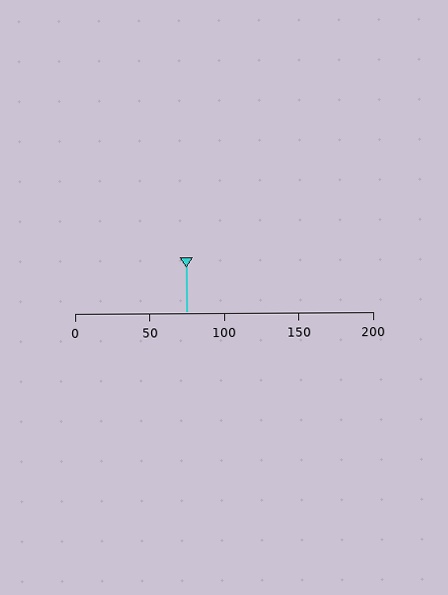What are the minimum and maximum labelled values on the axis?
The axis runs from 0 to 200.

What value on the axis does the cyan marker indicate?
The marker indicates approximately 75.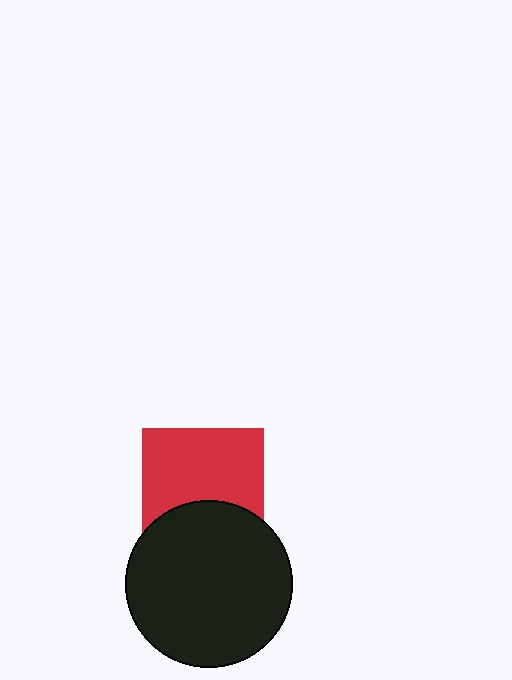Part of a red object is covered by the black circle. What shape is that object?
It is a square.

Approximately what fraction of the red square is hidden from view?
Roughly 34% of the red square is hidden behind the black circle.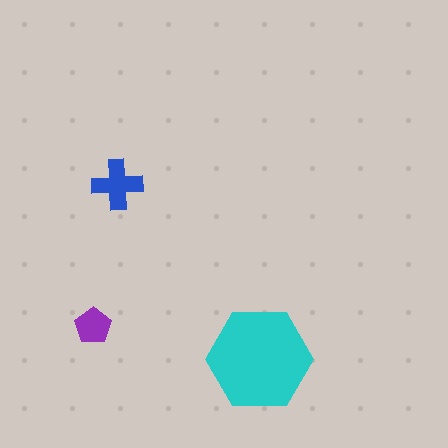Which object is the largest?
The cyan hexagon.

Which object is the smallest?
The purple pentagon.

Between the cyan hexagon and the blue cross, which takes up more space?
The cyan hexagon.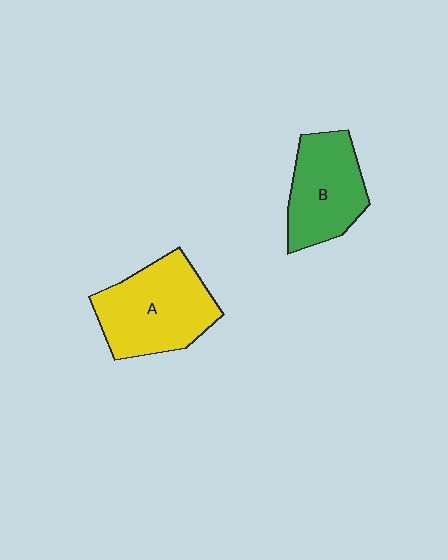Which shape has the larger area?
Shape A (yellow).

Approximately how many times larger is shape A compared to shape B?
Approximately 1.2 times.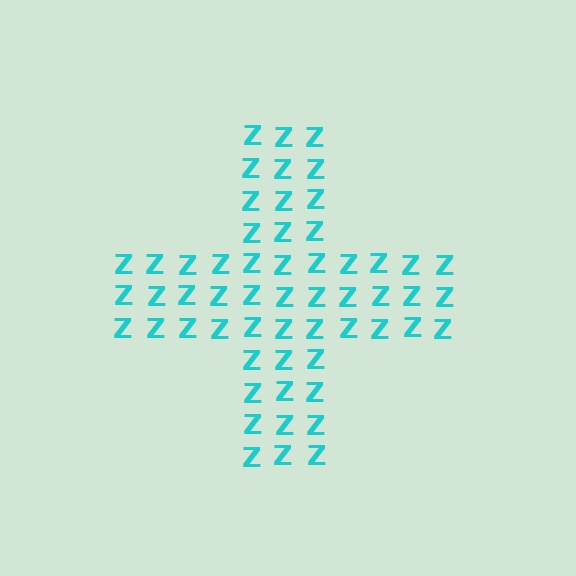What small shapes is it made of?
It is made of small letter Z's.